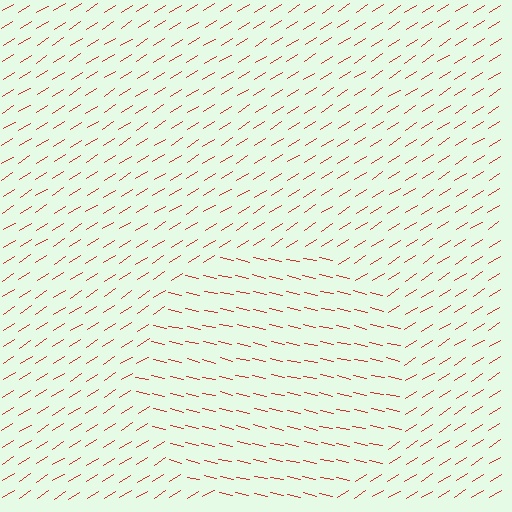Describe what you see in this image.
The image is filled with small red line segments. A circle region in the image has lines oriented differently from the surrounding lines, creating a visible texture boundary.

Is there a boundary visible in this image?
Yes, there is a texture boundary formed by a change in line orientation.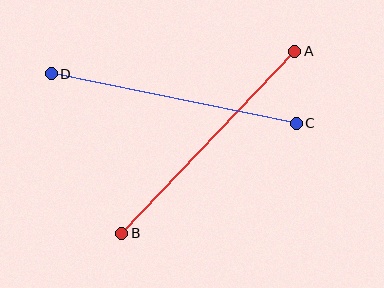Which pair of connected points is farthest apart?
Points A and B are farthest apart.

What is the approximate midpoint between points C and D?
The midpoint is at approximately (174, 99) pixels.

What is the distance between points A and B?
The distance is approximately 251 pixels.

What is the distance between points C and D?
The distance is approximately 250 pixels.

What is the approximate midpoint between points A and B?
The midpoint is at approximately (208, 142) pixels.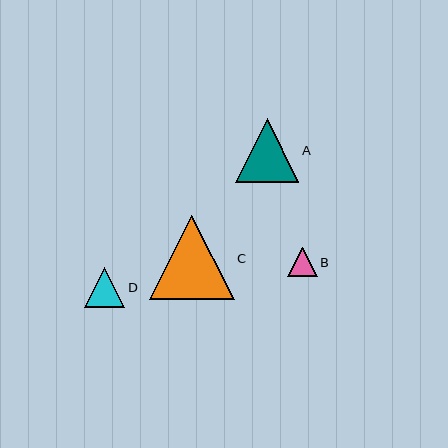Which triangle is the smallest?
Triangle B is the smallest with a size of approximately 30 pixels.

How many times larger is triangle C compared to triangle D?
Triangle C is approximately 2.1 times the size of triangle D.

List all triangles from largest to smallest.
From largest to smallest: C, A, D, B.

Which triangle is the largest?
Triangle C is the largest with a size of approximately 85 pixels.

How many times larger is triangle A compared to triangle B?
Triangle A is approximately 2.1 times the size of triangle B.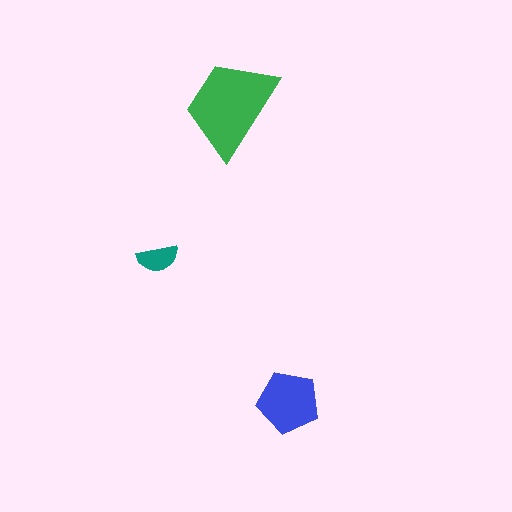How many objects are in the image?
There are 3 objects in the image.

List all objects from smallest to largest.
The teal semicircle, the blue pentagon, the green trapezoid.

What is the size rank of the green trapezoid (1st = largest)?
1st.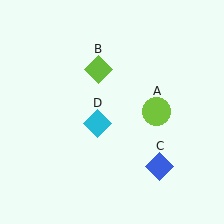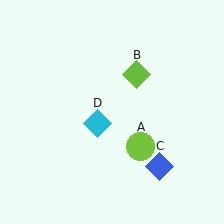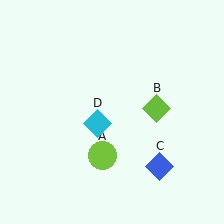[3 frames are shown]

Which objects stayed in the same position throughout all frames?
Blue diamond (object C) and cyan diamond (object D) remained stationary.